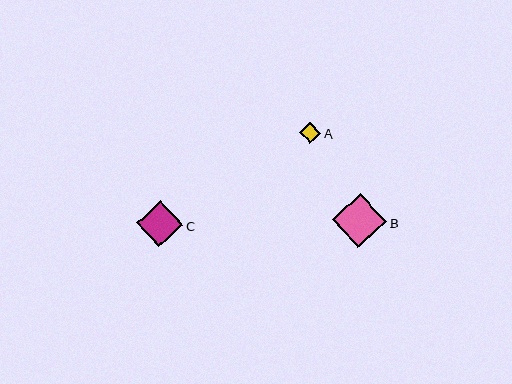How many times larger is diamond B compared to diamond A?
Diamond B is approximately 2.6 times the size of diamond A.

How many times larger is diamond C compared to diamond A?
Diamond C is approximately 2.2 times the size of diamond A.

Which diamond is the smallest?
Diamond A is the smallest with a size of approximately 21 pixels.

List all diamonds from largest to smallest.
From largest to smallest: B, C, A.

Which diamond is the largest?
Diamond B is the largest with a size of approximately 54 pixels.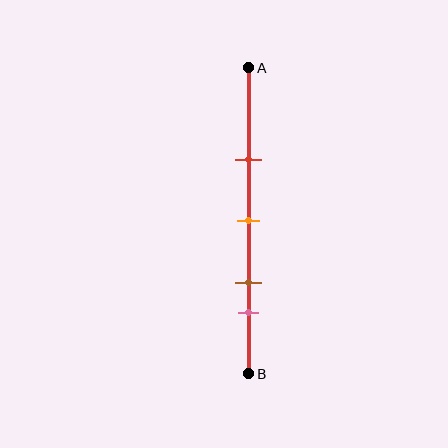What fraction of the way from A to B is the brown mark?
The brown mark is approximately 70% (0.7) of the way from A to B.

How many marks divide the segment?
There are 4 marks dividing the segment.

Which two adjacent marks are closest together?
The brown and pink marks are the closest adjacent pair.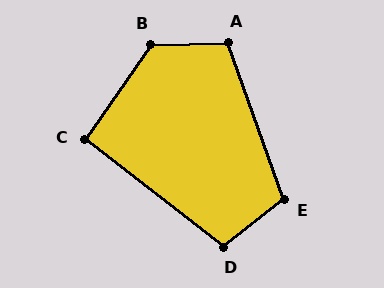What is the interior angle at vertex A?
Approximately 108 degrees (obtuse).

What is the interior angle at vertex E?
Approximately 108 degrees (obtuse).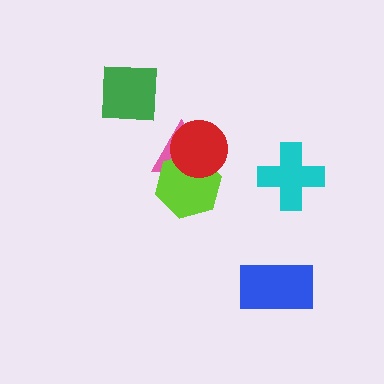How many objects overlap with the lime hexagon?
2 objects overlap with the lime hexagon.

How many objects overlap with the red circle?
2 objects overlap with the red circle.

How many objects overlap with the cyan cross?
0 objects overlap with the cyan cross.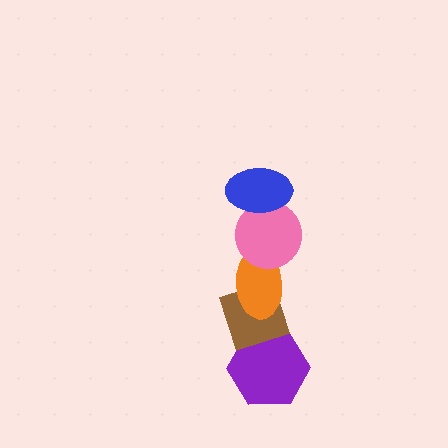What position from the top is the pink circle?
The pink circle is 2nd from the top.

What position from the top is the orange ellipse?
The orange ellipse is 3rd from the top.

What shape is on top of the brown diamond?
The orange ellipse is on top of the brown diamond.